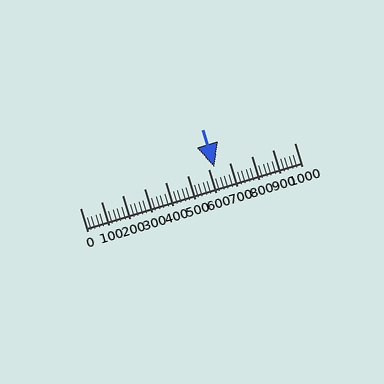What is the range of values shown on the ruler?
The ruler shows values from 0 to 1000.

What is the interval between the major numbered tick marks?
The major tick marks are spaced 100 units apart.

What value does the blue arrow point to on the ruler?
The blue arrow points to approximately 625.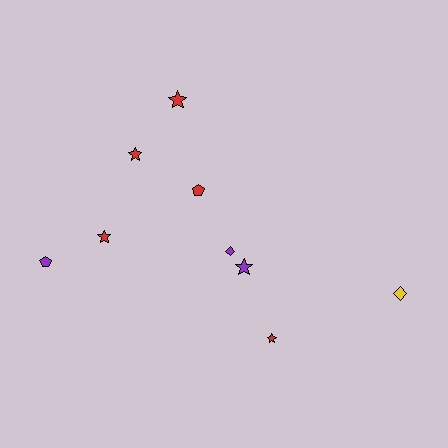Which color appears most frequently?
Red, with 5 objects.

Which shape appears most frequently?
Star, with 5 objects.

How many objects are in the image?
There are 9 objects.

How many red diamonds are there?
There are no red diamonds.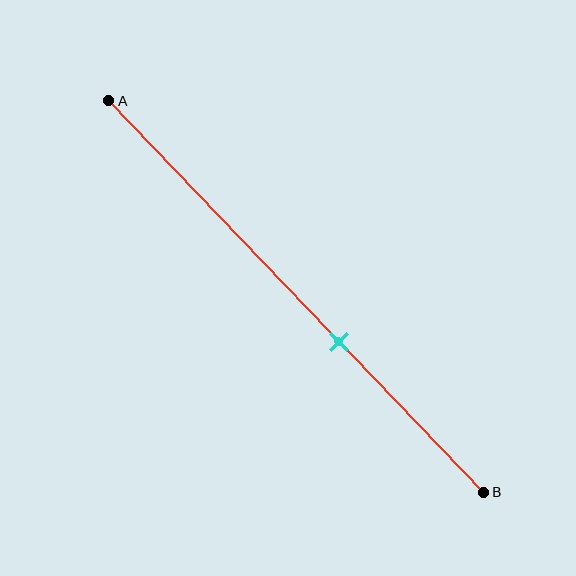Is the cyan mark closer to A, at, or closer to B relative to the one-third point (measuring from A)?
The cyan mark is closer to point B than the one-third point of segment AB.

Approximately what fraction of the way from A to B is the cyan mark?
The cyan mark is approximately 60% of the way from A to B.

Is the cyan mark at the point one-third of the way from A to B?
No, the mark is at about 60% from A, not at the 33% one-third point.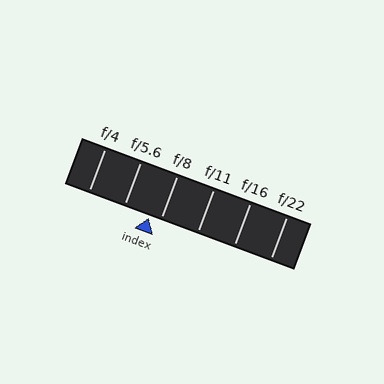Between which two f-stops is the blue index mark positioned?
The index mark is between f/5.6 and f/8.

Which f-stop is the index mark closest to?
The index mark is closest to f/8.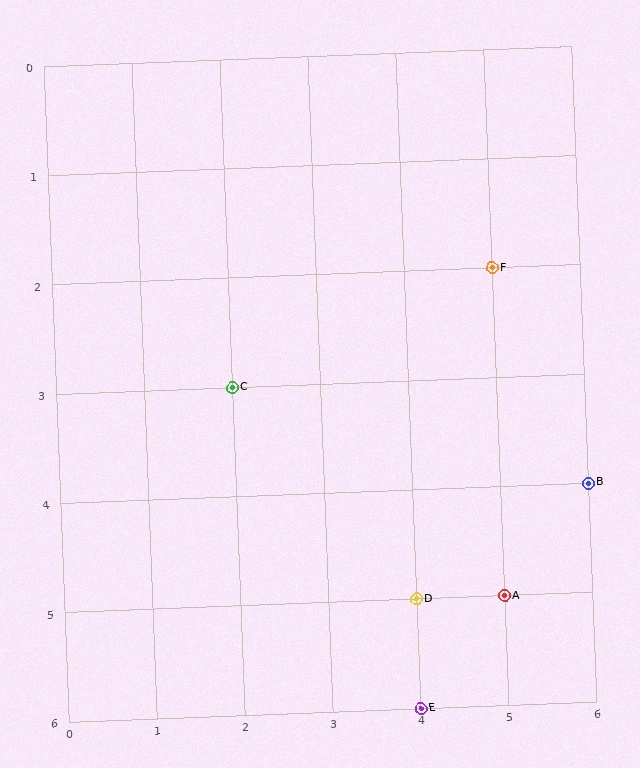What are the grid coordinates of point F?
Point F is at grid coordinates (5, 2).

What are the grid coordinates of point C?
Point C is at grid coordinates (2, 3).